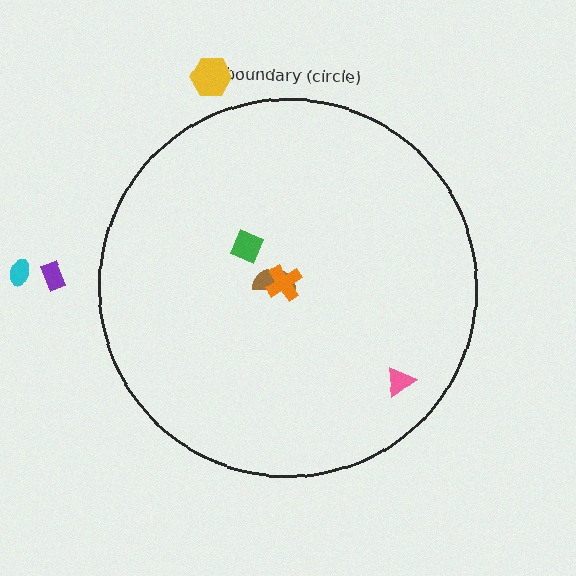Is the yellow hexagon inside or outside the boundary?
Outside.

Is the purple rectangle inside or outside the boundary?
Outside.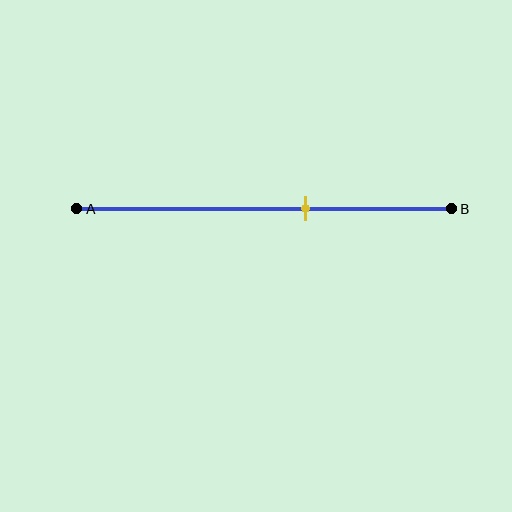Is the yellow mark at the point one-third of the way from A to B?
No, the mark is at about 60% from A, not at the 33% one-third point.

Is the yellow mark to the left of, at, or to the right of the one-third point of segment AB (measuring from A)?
The yellow mark is to the right of the one-third point of segment AB.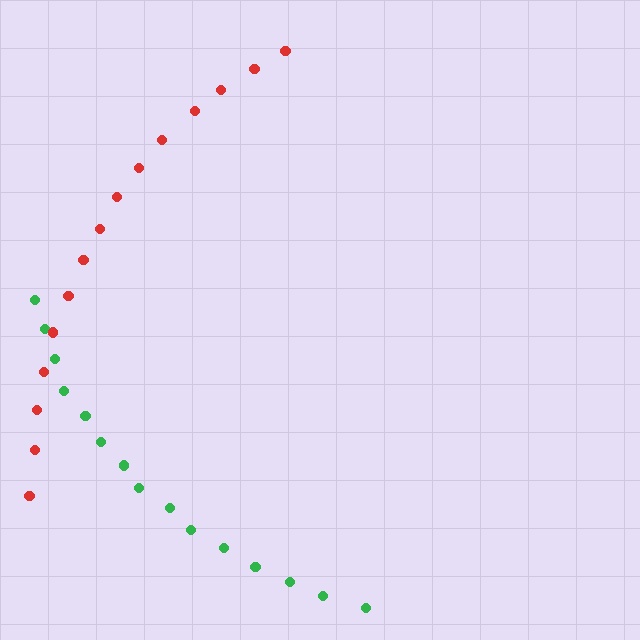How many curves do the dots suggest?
There are 2 distinct paths.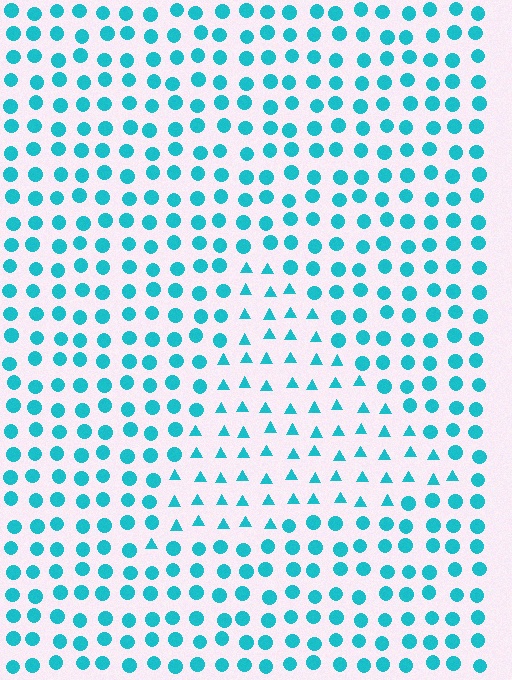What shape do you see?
I see a triangle.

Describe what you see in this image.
The image is filled with small cyan elements arranged in a uniform grid. A triangle-shaped region contains triangles, while the surrounding area contains circles. The boundary is defined purely by the change in element shape.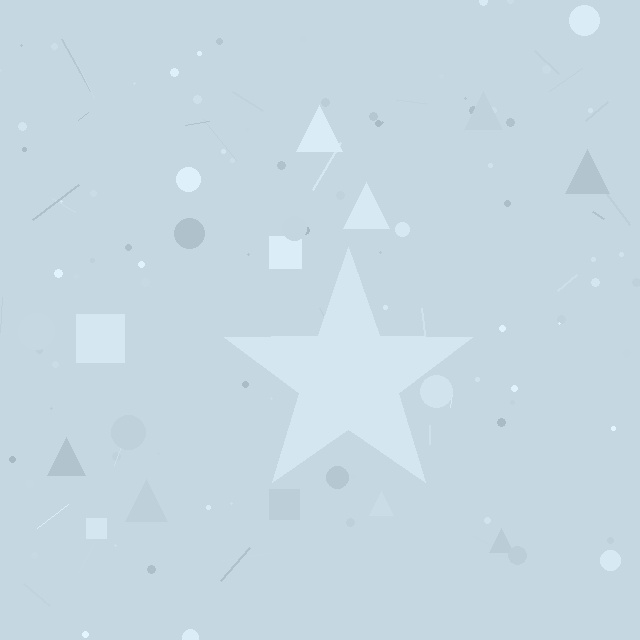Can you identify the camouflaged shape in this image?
The camouflaged shape is a star.